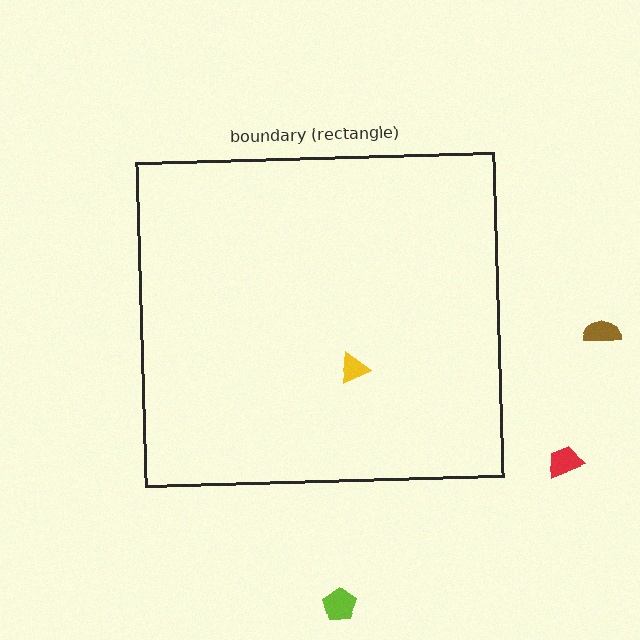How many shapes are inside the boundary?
1 inside, 3 outside.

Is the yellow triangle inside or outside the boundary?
Inside.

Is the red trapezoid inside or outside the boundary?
Outside.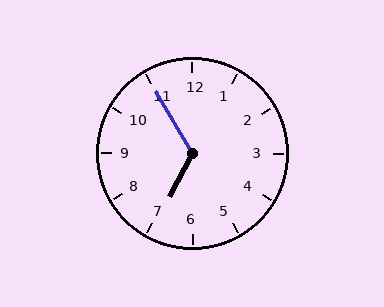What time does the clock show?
6:55.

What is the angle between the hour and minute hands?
Approximately 122 degrees.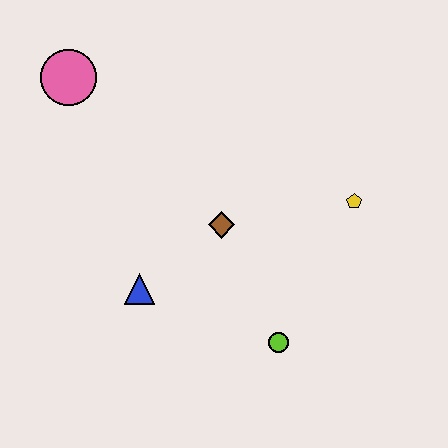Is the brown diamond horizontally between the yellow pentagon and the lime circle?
No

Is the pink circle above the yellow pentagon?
Yes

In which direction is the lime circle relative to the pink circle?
The lime circle is below the pink circle.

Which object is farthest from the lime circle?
The pink circle is farthest from the lime circle.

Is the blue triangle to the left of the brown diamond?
Yes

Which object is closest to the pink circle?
The brown diamond is closest to the pink circle.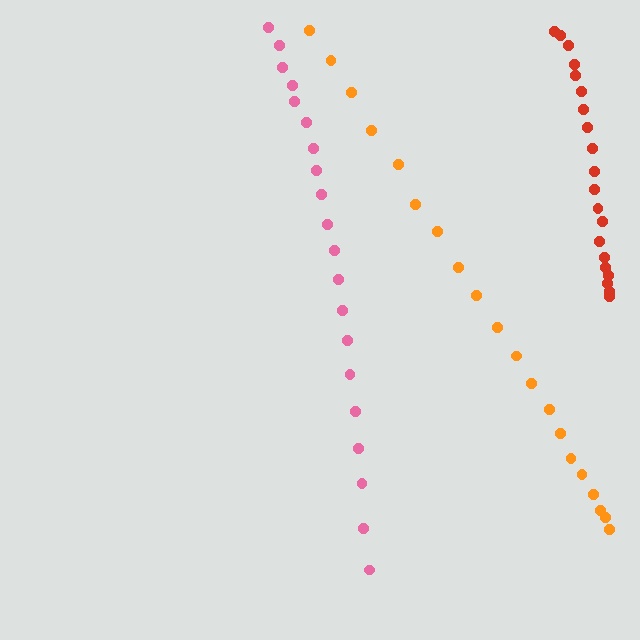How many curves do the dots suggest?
There are 3 distinct paths.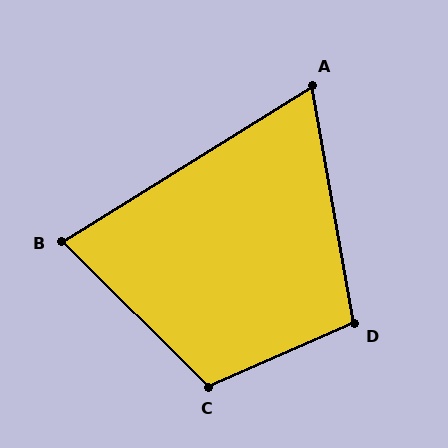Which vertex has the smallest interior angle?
A, at approximately 68 degrees.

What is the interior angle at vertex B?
Approximately 76 degrees (acute).